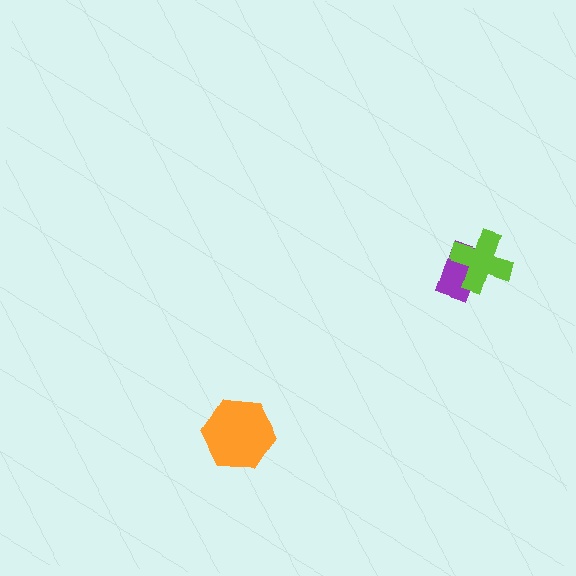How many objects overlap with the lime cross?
1 object overlaps with the lime cross.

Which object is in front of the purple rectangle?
The lime cross is in front of the purple rectangle.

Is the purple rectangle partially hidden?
Yes, it is partially covered by another shape.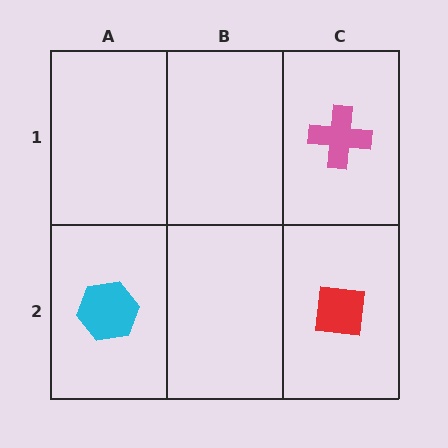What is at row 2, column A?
A cyan hexagon.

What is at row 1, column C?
A pink cross.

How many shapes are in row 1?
1 shape.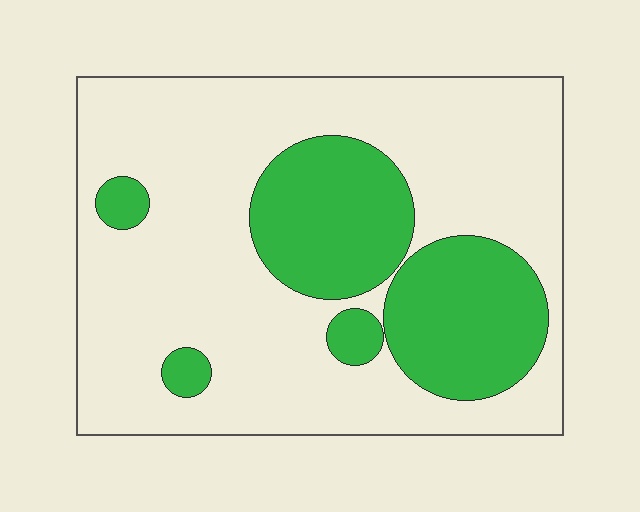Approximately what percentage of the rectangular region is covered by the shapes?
Approximately 30%.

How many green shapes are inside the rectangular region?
5.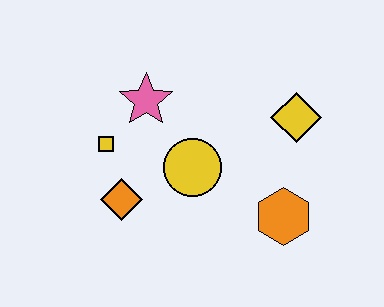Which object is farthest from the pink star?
The orange hexagon is farthest from the pink star.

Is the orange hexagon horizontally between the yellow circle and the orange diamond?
No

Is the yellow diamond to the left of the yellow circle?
No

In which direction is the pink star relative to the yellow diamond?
The pink star is to the left of the yellow diamond.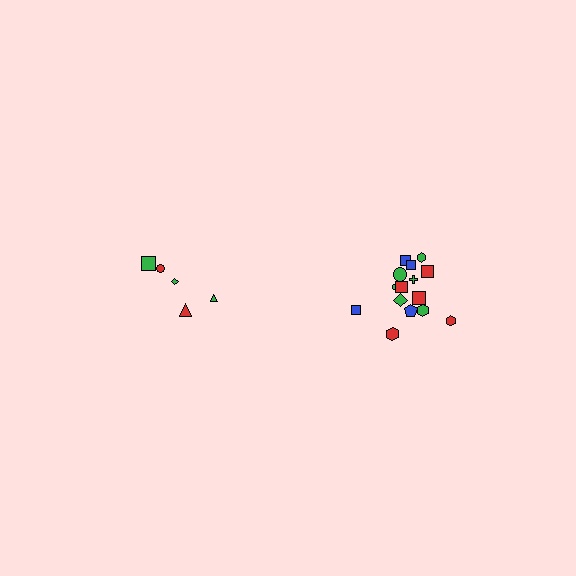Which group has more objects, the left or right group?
The right group.